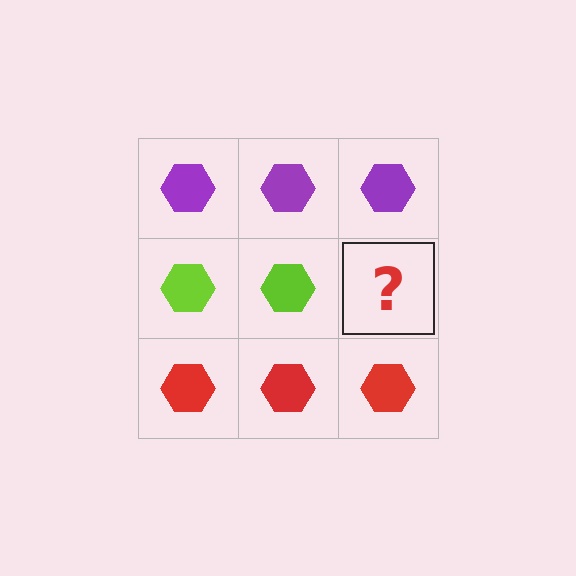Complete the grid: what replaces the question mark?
The question mark should be replaced with a lime hexagon.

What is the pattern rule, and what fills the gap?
The rule is that each row has a consistent color. The gap should be filled with a lime hexagon.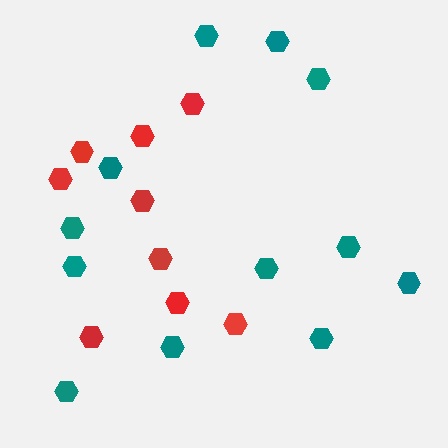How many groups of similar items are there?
There are 2 groups: one group of red hexagons (9) and one group of teal hexagons (12).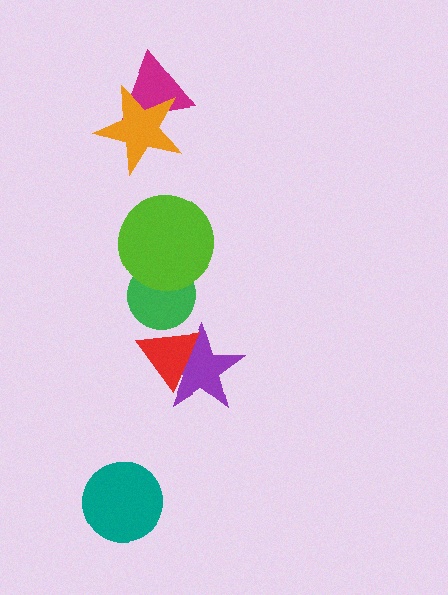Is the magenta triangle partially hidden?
Yes, it is partially covered by another shape.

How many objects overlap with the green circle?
2 objects overlap with the green circle.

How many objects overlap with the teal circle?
0 objects overlap with the teal circle.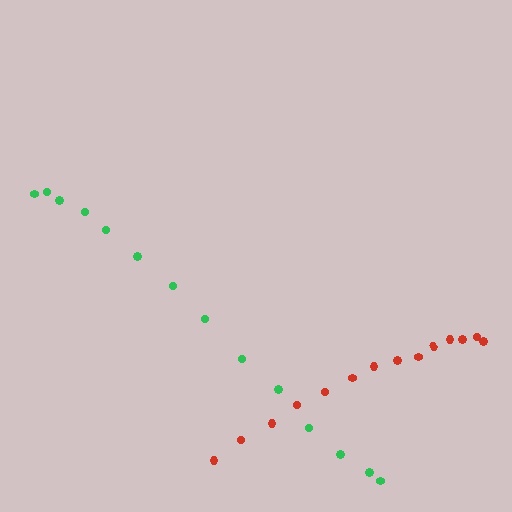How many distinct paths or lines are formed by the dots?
There are 2 distinct paths.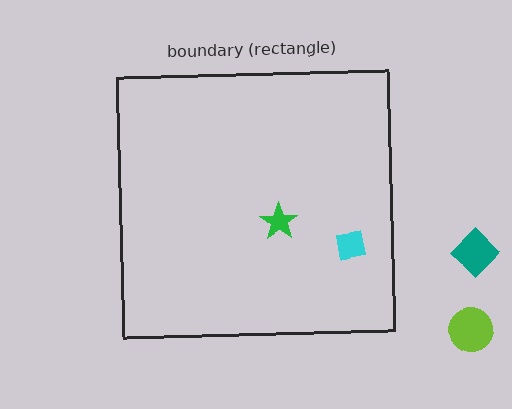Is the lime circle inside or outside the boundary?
Outside.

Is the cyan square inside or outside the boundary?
Inside.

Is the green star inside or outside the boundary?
Inside.